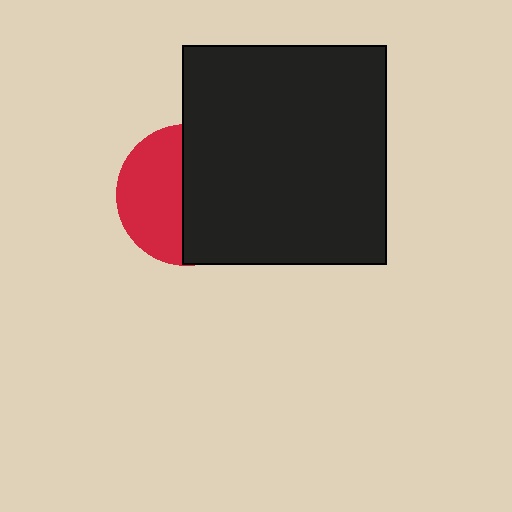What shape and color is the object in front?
The object in front is a black rectangle.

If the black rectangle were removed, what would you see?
You would see the complete red circle.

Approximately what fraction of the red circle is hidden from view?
Roughly 55% of the red circle is hidden behind the black rectangle.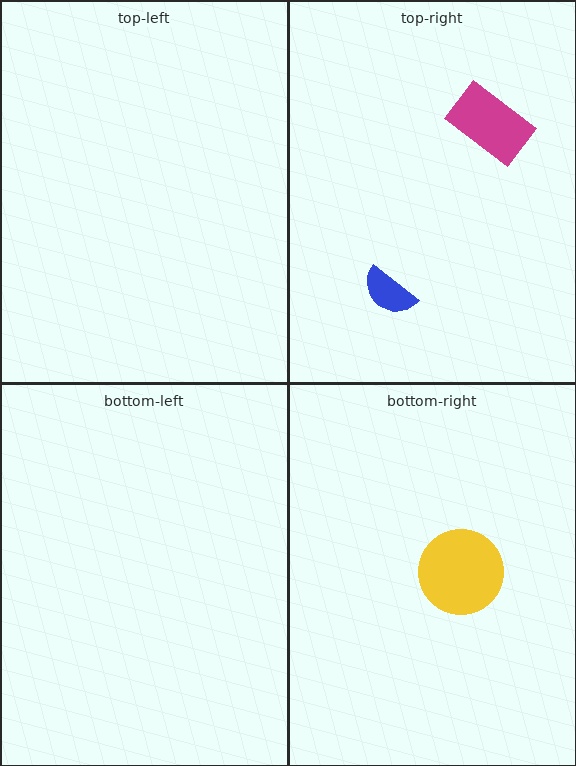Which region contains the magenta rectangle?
The top-right region.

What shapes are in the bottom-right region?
The yellow circle.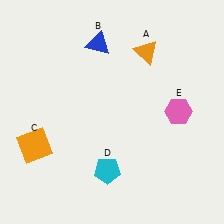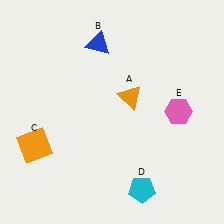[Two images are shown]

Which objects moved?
The objects that moved are: the orange triangle (A), the cyan pentagon (D).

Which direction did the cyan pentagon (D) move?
The cyan pentagon (D) moved right.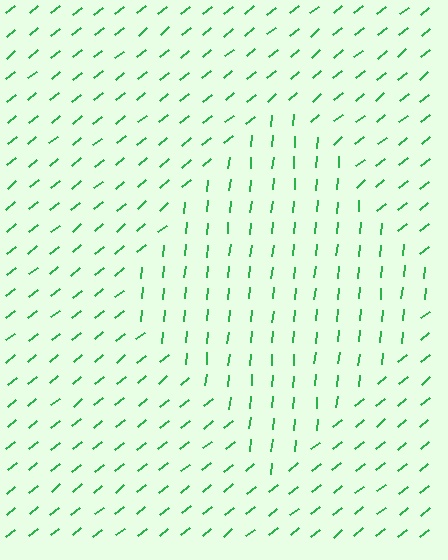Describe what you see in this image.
The image is filled with small green line segments. A diamond region in the image has lines oriented differently from the surrounding lines, creating a visible texture boundary.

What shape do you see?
I see a diamond.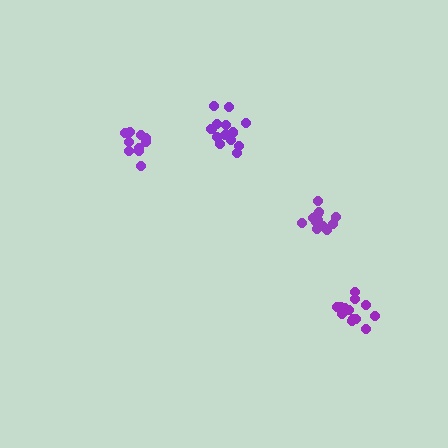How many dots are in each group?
Group 1: 15 dots, Group 2: 13 dots, Group 3: 11 dots, Group 4: 12 dots (51 total).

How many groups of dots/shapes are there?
There are 4 groups.